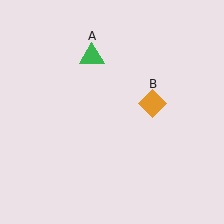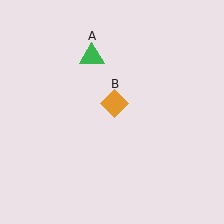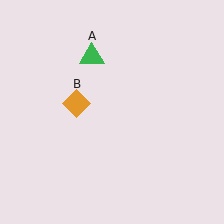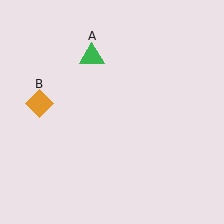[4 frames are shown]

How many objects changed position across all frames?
1 object changed position: orange diamond (object B).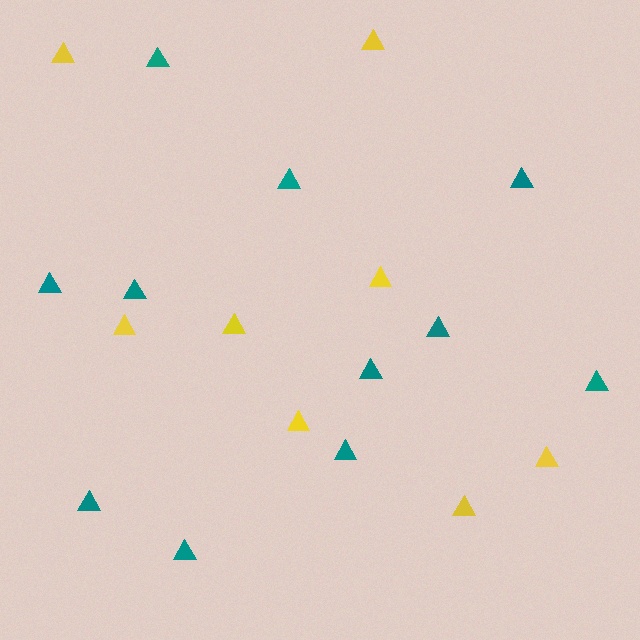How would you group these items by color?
There are 2 groups: one group of teal triangles (11) and one group of yellow triangles (8).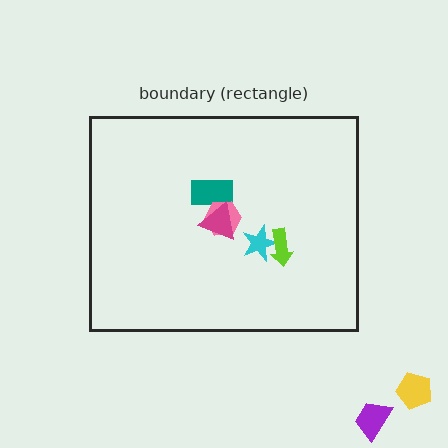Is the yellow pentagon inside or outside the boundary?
Outside.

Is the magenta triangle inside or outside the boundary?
Inside.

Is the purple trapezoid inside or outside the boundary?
Outside.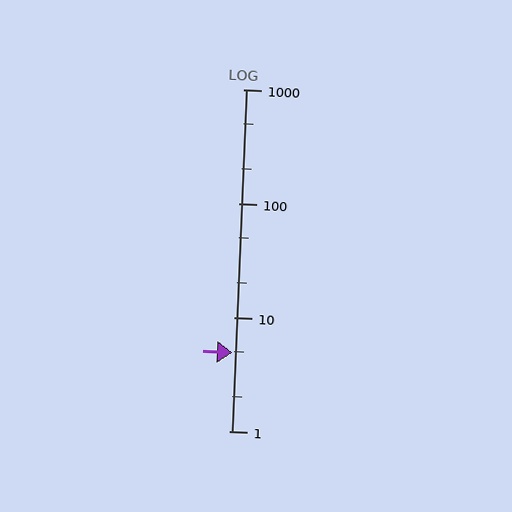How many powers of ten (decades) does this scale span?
The scale spans 3 decades, from 1 to 1000.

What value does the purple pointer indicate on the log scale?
The pointer indicates approximately 4.9.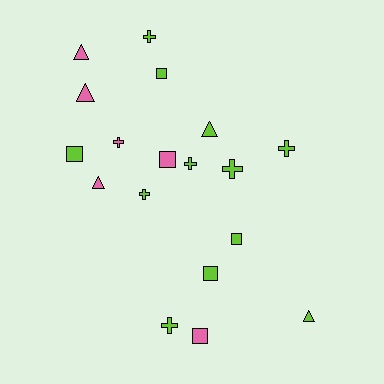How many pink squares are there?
There are 2 pink squares.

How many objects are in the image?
There are 18 objects.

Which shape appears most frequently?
Cross, with 7 objects.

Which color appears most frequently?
Lime, with 12 objects.